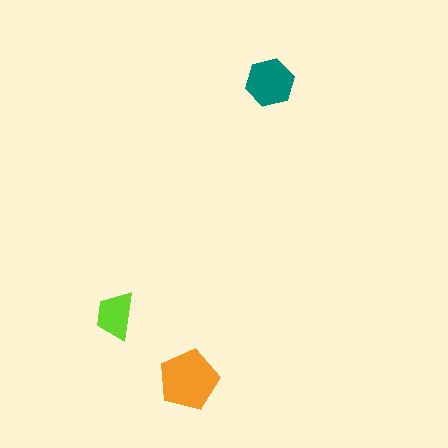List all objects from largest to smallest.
The orange pentagon, the teal hexagon, the lime trapezoid.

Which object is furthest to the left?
The lime trapezoid is leftmost.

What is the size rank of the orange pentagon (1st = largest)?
1st.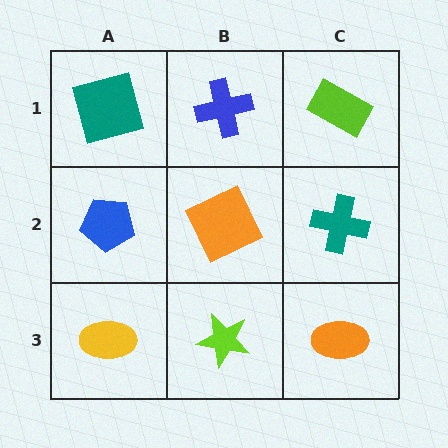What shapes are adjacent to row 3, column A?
A blue pentagon (row 2, column A), a lime star (row 3, column B).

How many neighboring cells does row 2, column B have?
4.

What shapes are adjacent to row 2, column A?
A teal square (row 1, column A), a yellow ellipse (row 3, column A), an orange square (row 2, column B).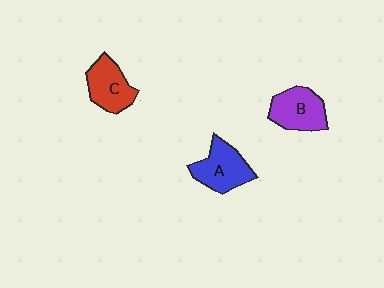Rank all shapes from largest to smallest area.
From largest to smallest: A (blue), B (purple), C (red).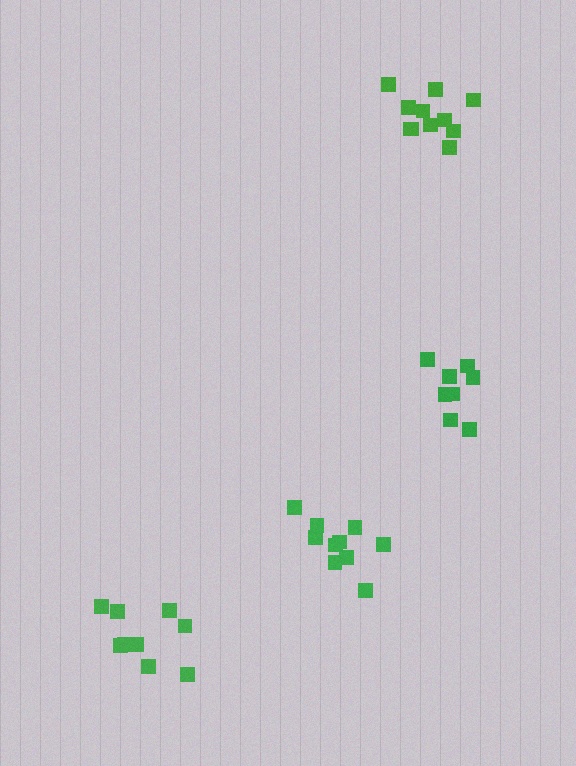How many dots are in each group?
Group 1: 10 dots, Group 2: 10 dots, Group 3: 11 dots, Group 4: 8 dots (39 total).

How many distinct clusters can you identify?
There are 4 distinct clusters.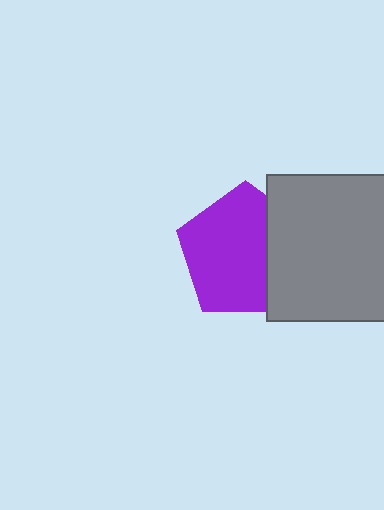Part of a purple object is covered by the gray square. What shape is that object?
It is a pentagon.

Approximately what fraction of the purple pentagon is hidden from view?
Roughly 30% of the purple pentagon is hidden behind the gray square.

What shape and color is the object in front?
The object in front is a gray square.